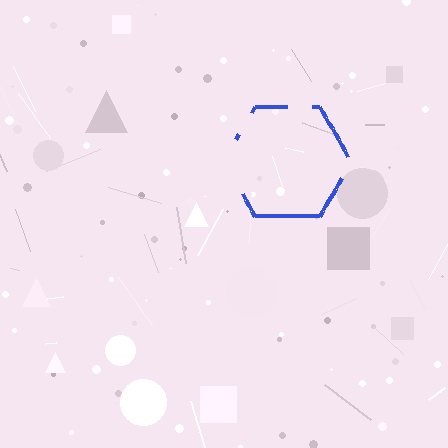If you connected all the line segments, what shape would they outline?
They would outline a hexagon.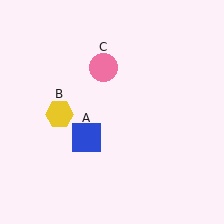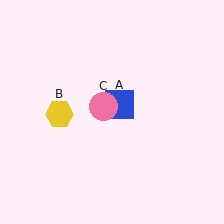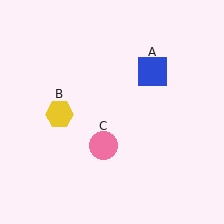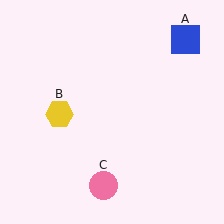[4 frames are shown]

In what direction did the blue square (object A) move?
The blue square (object A) moved up and to the right.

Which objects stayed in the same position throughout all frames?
Yellow hexagon (object B) remained stationary.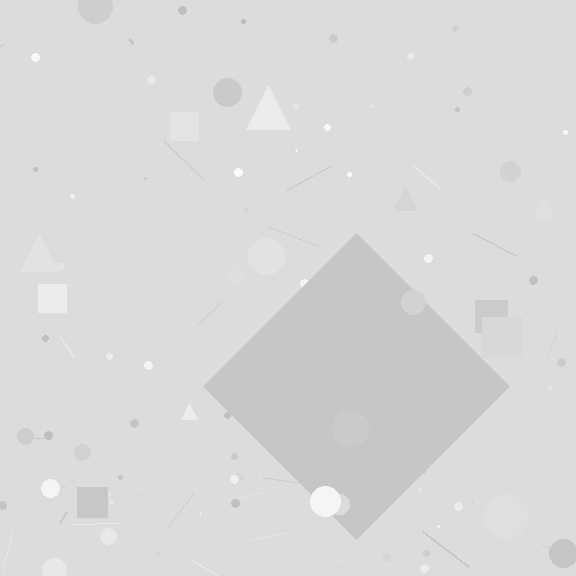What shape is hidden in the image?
A diamond is hidden in the image.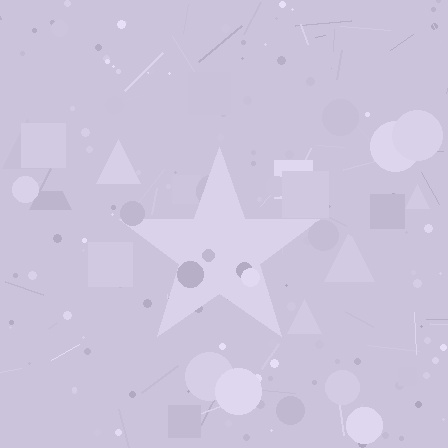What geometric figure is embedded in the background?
A star is embedded in the background.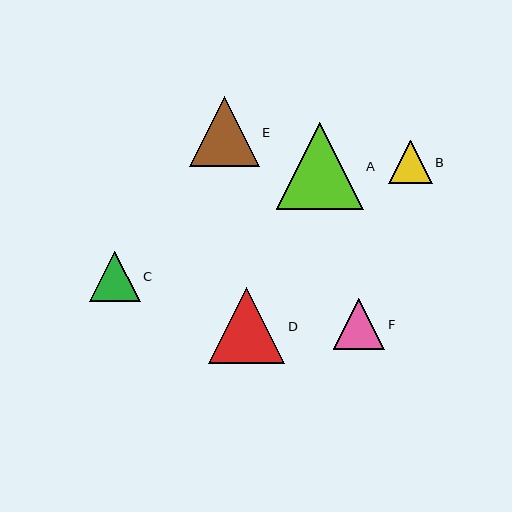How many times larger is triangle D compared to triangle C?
Triangle D is approximately 1.5 times the size of triangle C.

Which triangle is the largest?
Triangle A is the largest with a size of approximately 87 pixels.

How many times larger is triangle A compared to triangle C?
Triangle A is approximately 1.7 times the size of triangle C.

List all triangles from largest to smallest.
From largest to smallest: A, D, E, F, C, B.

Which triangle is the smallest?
Triangle B is the smallest with a size of approximately 44 pixels.